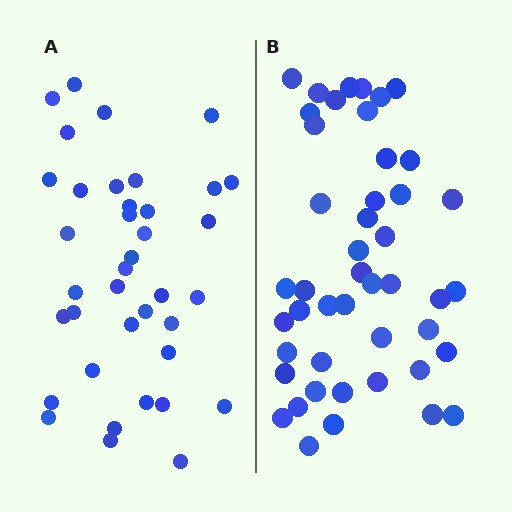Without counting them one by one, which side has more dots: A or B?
Region B (the right region) has more dots.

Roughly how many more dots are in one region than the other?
Region B has roughly 8 or so more dots than region A.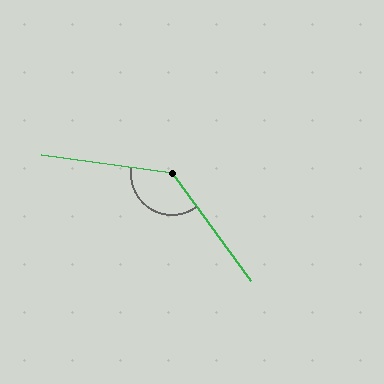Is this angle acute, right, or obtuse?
It is obtuse.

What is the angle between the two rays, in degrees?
Approximately 134 degrees.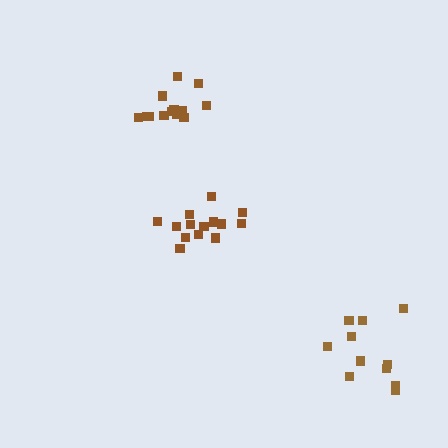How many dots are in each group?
Group 1: 14 dots, Group 2: 11 dots, Group 3: 13 dots (38 total).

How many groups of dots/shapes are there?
There are 3 groups.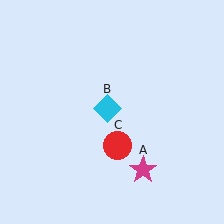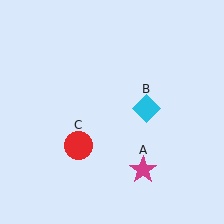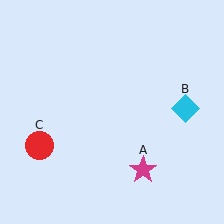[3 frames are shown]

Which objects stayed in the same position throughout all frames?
Magenta star (object A) remained stationary.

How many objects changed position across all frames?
2 objects changed position: cyan diamond (object B), red circle (object C).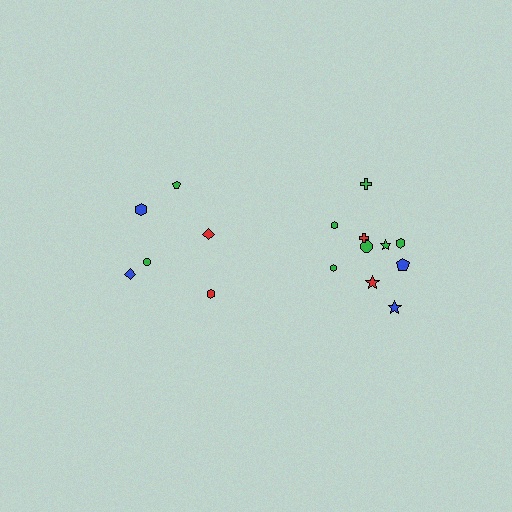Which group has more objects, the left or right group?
The right group.